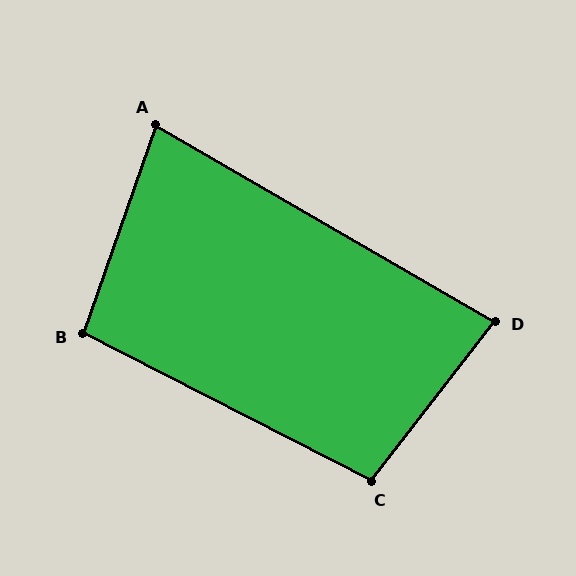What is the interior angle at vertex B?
Approximately 98 degrees (obtuse).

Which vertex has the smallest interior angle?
A, at approximately 79 degrees.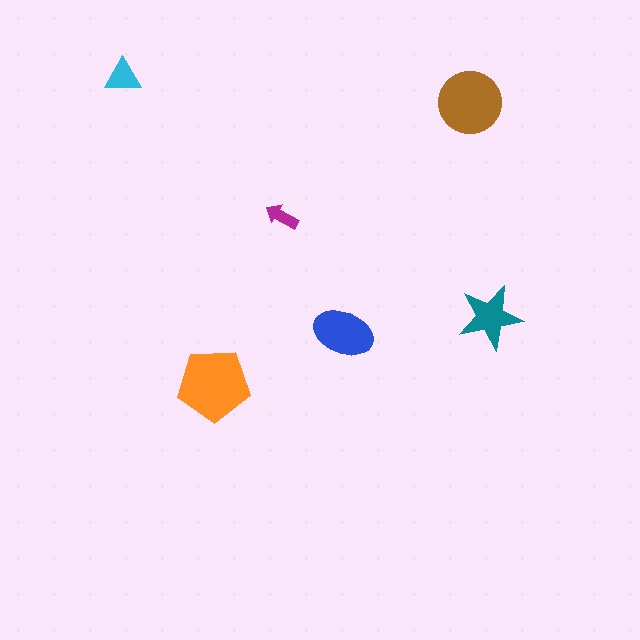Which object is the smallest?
The magenta arrow.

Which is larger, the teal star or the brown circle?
The brown circle.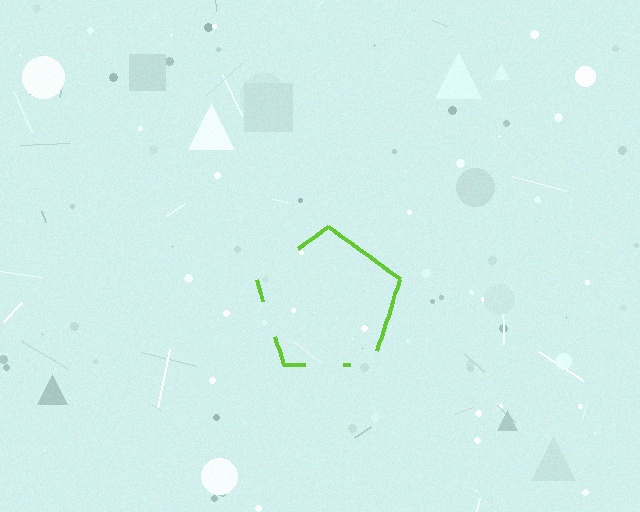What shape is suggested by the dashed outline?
The dashed outline suggests a pentagon.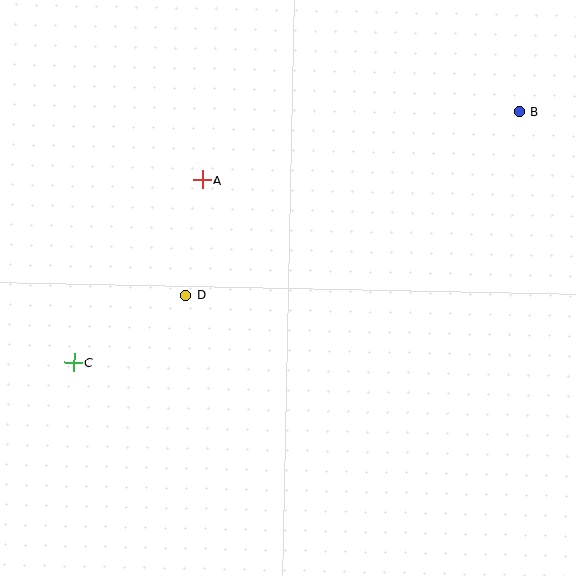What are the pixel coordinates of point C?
Point C is at (74, 362).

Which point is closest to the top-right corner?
Point B is closest to the top-right corner.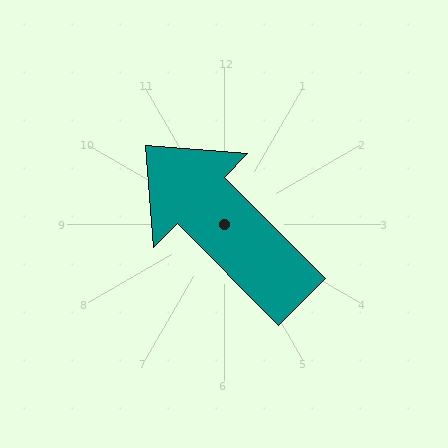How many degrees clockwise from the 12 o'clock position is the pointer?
Approximately 315 degrees.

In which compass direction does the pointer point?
Northwest.